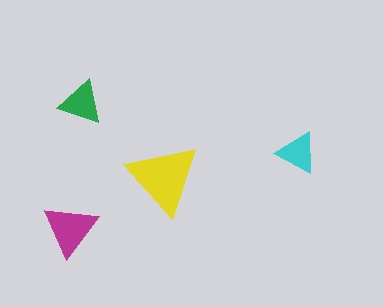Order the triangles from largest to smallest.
the yellow one, the magenta one, the green one, the cyan one.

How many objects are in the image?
There are 4 objects in the image.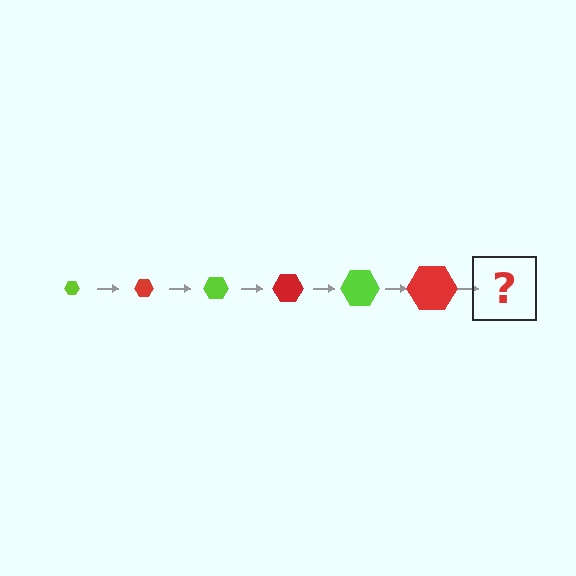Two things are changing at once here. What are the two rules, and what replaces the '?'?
The two rules are that the hexagon grows larger each step and the color cycles through lime and red. The '?' should be a lime hexagon, larger than the previous one.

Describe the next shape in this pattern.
It should be a lime hexagon, larger than the previous one.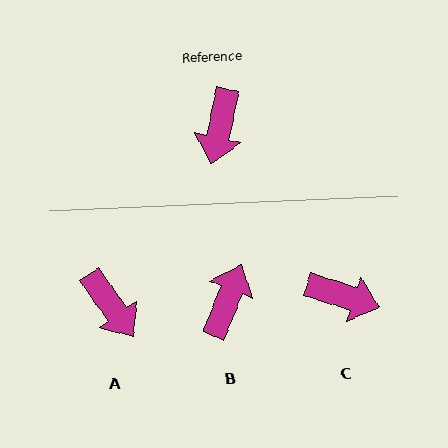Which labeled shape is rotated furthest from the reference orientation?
B, about 171 degrees away.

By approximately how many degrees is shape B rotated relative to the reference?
Approximately 171 degrees counter-clockwise.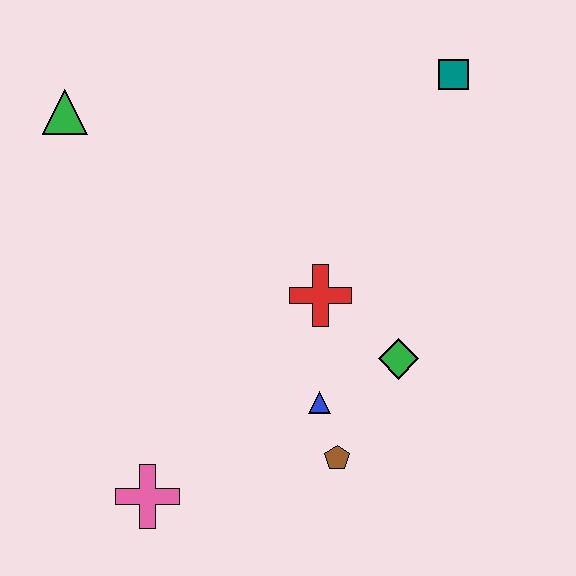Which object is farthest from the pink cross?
The teal square is farthest from the pink cross.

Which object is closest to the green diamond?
The blue triangle is closest to the green diamond.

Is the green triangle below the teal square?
Yes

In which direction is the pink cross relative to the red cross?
The pink cross is below the red cross.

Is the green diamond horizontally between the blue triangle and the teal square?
Yes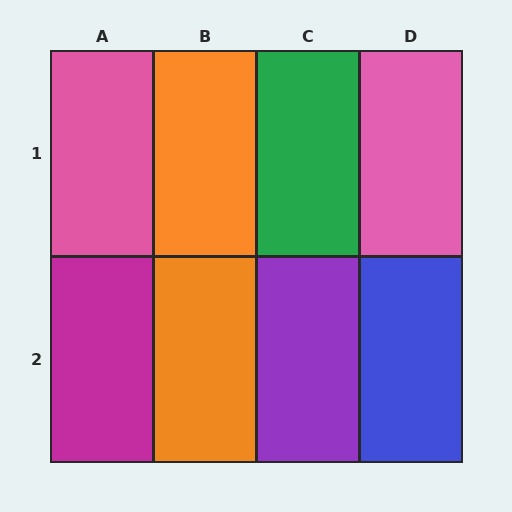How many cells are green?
1 cell is green.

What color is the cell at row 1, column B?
Orange.